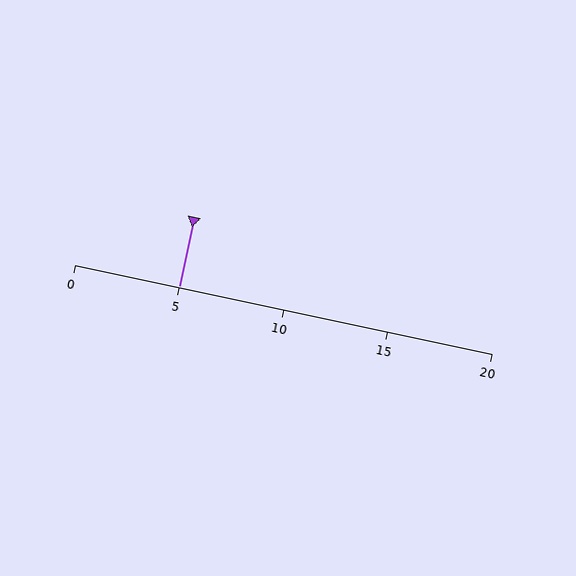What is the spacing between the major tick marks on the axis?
The major ticks are spaced 5 apart.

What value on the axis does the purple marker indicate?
The marker indicates approximately 5.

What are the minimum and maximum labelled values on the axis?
The axis runs from 0 to 20.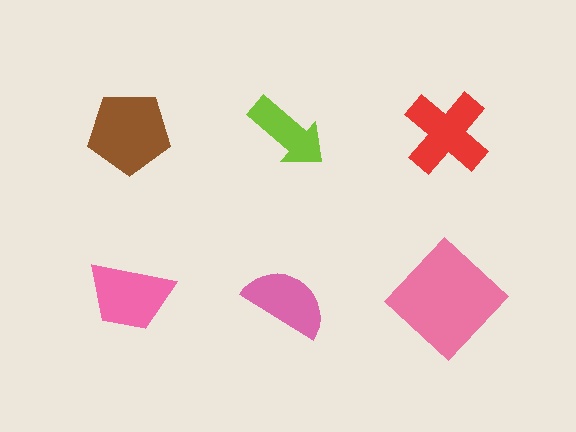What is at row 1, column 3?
A red cross.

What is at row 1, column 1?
A brown pentagon.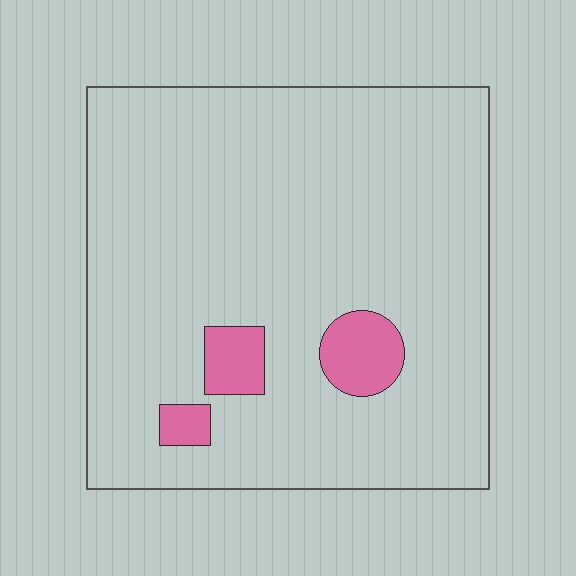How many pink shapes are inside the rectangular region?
3.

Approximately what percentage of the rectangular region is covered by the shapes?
Approximately 10%.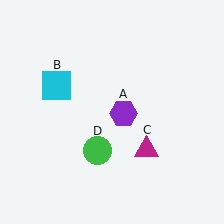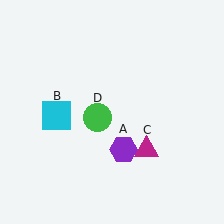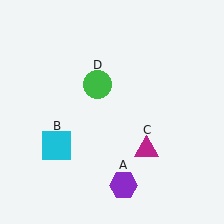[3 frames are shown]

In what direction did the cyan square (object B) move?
The cyan square (object B) moved down.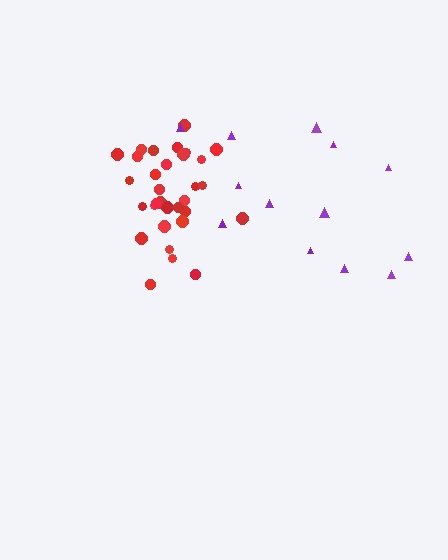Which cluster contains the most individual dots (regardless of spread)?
Red (33).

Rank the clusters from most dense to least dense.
red, purple.